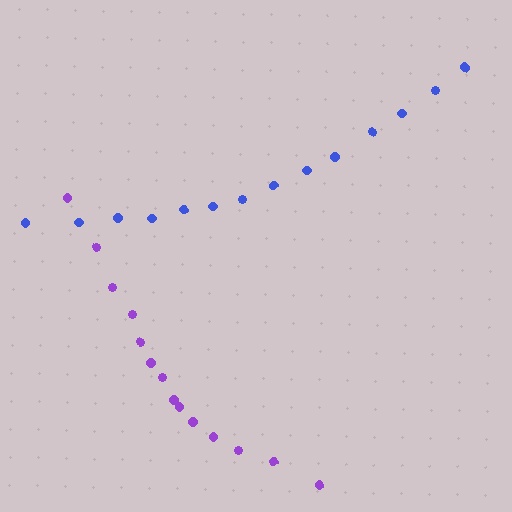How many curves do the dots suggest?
There are 2 distinct paths.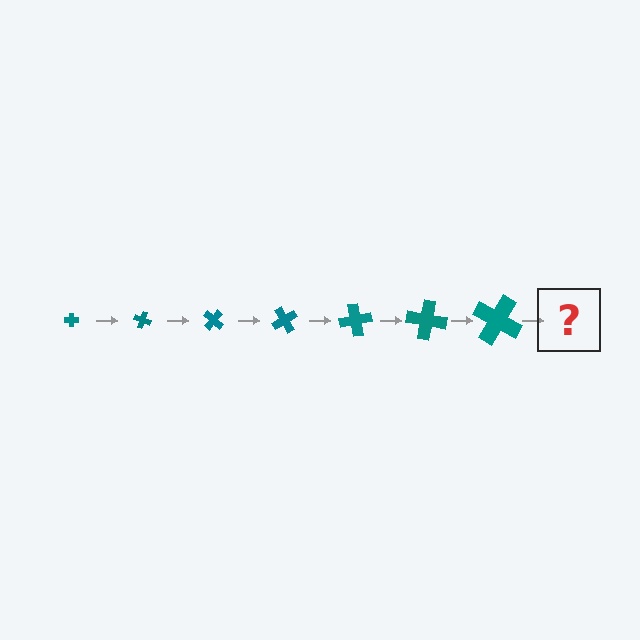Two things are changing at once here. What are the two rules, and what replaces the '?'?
The two rules are that the cross grows larger each step and it rotates 20 degrees each step. The '?' should be a cross, larger than the previous one and rotated 140 degrees from the start.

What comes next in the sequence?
The next element should be a cross, larger than the previous one and rotated 140 degrees from the start.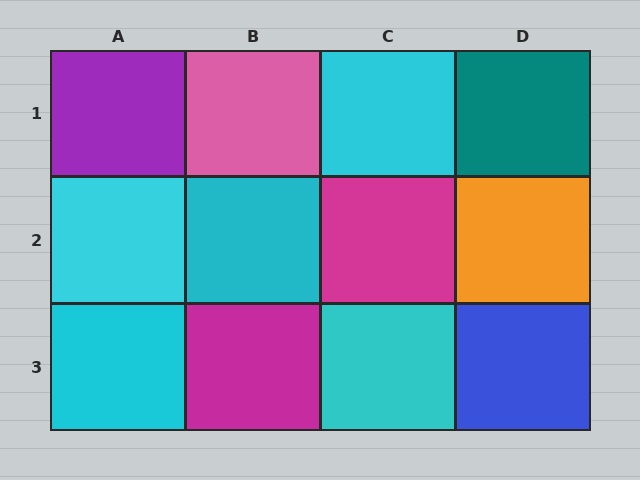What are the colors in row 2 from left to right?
Cyan, cyan, magenta, orange.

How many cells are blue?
1 cell is blue.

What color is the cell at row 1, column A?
Purple.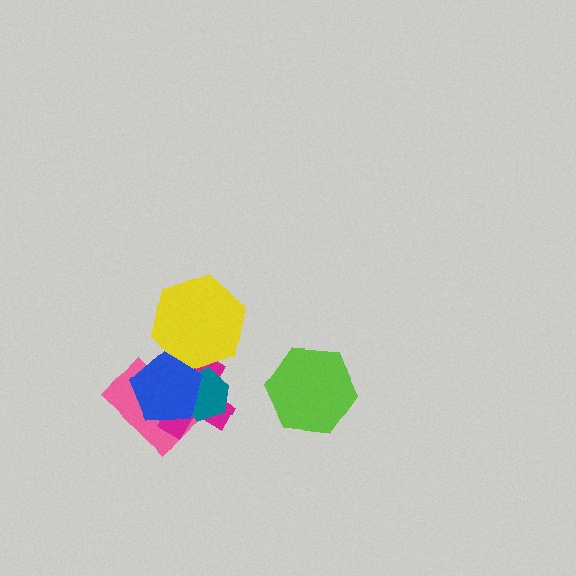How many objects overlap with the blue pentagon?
4 objects overlap with the blue pentagon.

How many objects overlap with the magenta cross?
4 objects overlap with the magenta cross.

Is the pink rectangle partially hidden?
Yes, it is partially covered by another shape.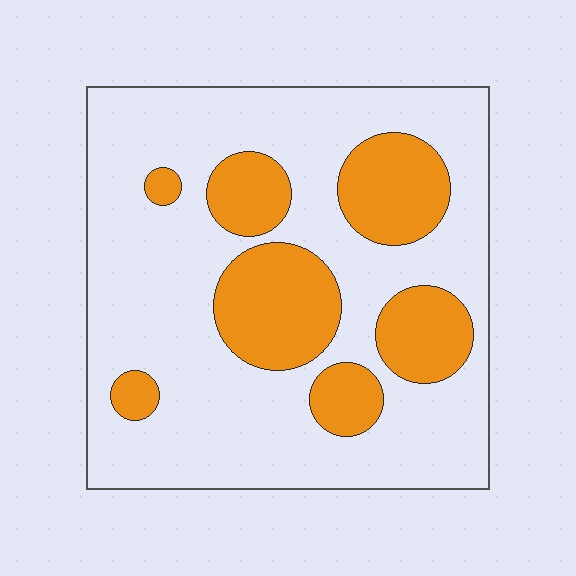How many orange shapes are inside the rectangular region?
7.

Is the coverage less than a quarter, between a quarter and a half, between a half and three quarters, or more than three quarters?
Between a quarter and a half.